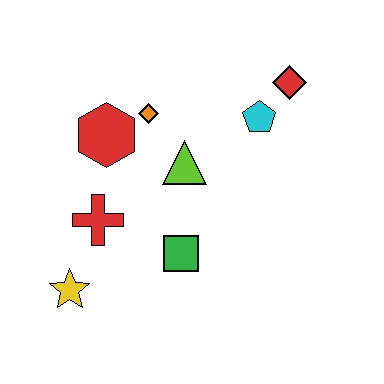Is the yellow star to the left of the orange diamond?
Yes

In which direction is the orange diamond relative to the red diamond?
The orange diamond is to the left of the red diamond.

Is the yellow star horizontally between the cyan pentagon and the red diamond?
No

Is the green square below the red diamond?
Yes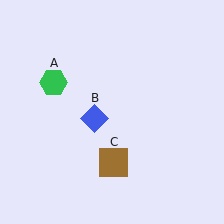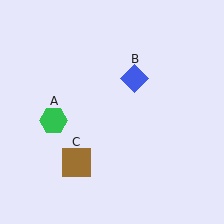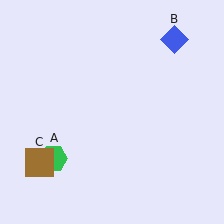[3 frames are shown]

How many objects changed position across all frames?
3 objects changed position: green hexagon (object A), blue diamond (object B), brown square (object C).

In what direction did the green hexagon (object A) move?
The green hexagon (object A) moved down.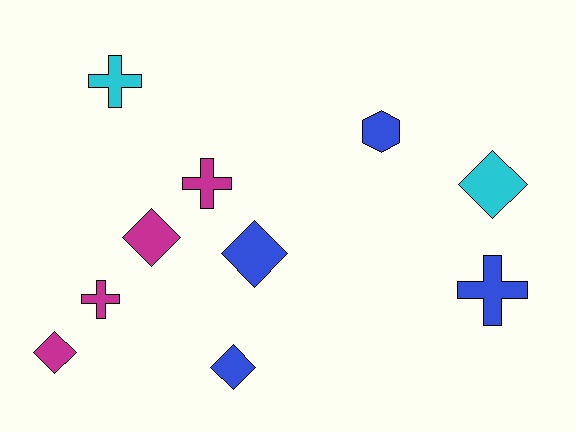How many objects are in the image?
There are 10 objects.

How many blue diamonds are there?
There are 2 blue diamonds.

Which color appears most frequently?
Blue, with 4 objects.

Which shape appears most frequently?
Diamond, with 5 objects.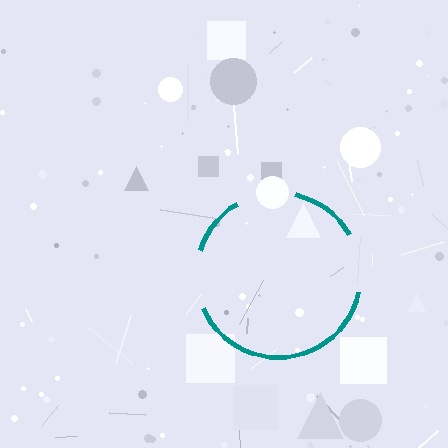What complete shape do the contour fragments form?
The contour fragments form a circle.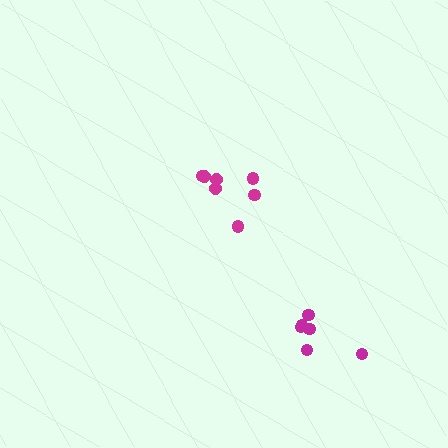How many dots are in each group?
Group 1: 6 dots, Group 2: 7 dots (13 total).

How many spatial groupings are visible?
There are 2 spatial groupings.